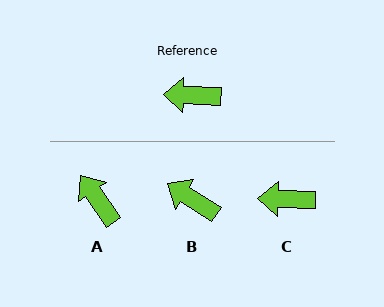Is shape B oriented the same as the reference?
No, it is off by about 30 degrees.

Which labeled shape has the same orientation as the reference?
C.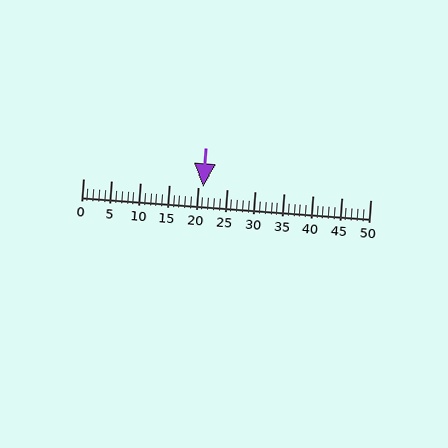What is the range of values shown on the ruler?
The ruler shows values from 0 to 50.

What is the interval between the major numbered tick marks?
The major tick marks are spaced 5 units apart.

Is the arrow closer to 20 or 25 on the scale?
The arrow is closer to 20.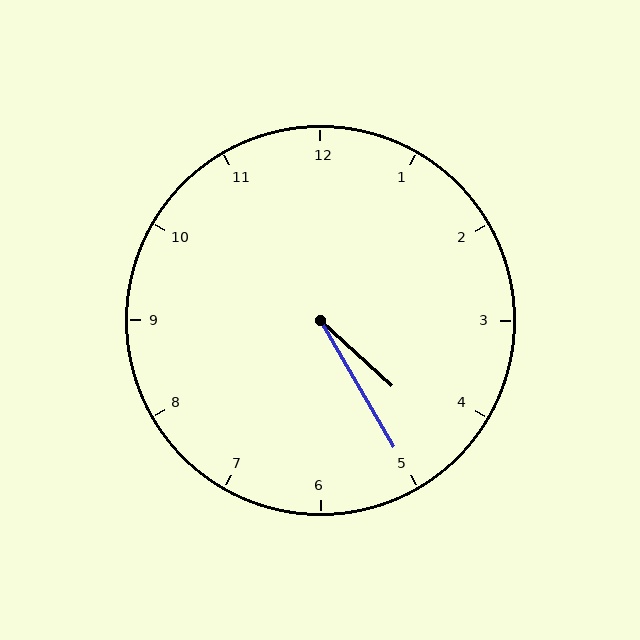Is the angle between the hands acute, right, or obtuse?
It is acute.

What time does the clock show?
4:25.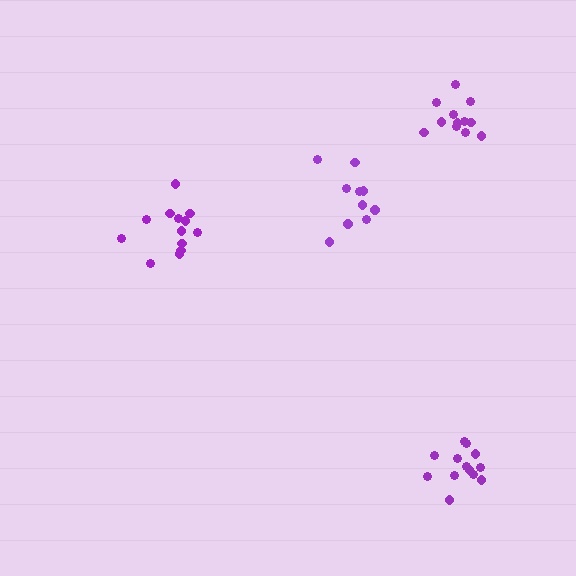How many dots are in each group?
Group 1: 13 dots, Group 2: 10 dots, Group 3: 13 dots, Group 4: 12 dots (48 total).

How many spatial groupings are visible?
There are 4 spatial groupings.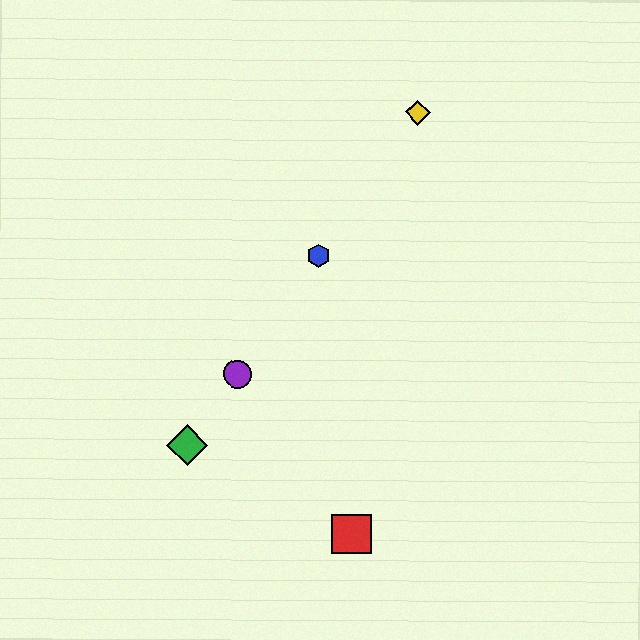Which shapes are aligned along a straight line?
The blue hexagon, the green diamond, the yellow diamond, the purple circle are aligned along a straight line.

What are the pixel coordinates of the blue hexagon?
The blue hexagon is at (319, 256).